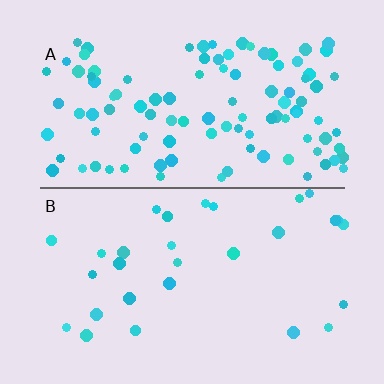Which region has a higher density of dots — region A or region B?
A (the top).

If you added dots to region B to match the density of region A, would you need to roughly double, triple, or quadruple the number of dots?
Approximately quadruple.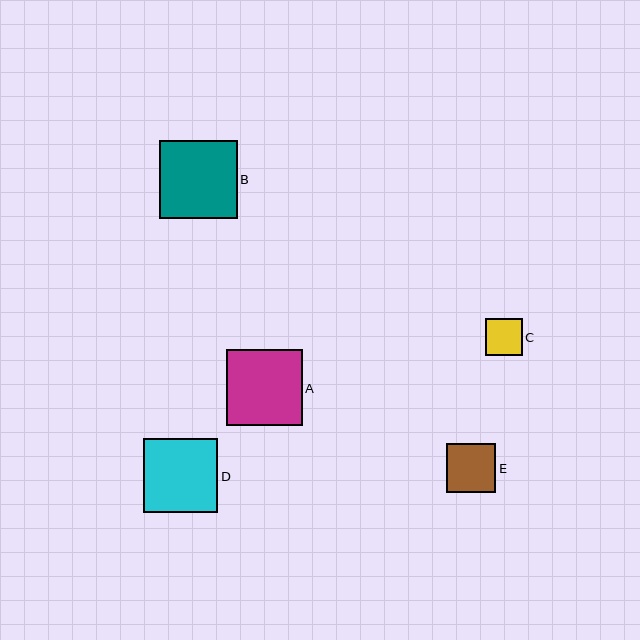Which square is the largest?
Square B is the largest with a size of approximately 78 pixels.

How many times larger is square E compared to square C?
Square E is approximately 1.3 times the size of square C.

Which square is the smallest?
Square C is the smallest with a size of approximately 37 pixels.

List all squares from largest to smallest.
From largest to smallest: B, A, D, E, C.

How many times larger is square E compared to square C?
Square E is approximately 1.3 times the size of square C.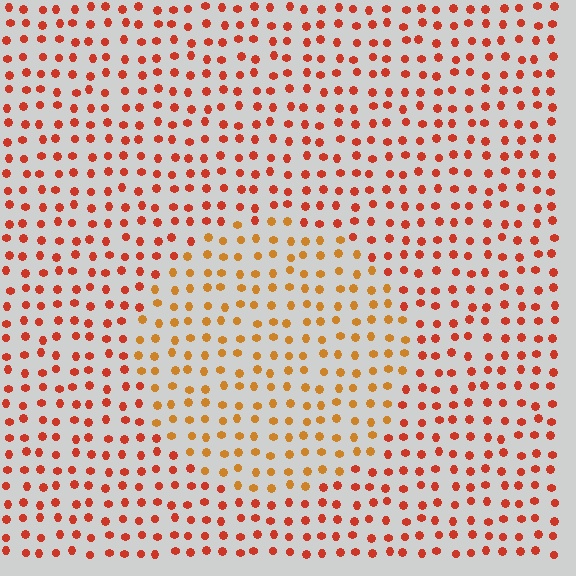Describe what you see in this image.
The image is filled with small red elements in a uniform arrangement. A circle-shaped region is visible where the elements are tinted to a slightly different hue, forming a subtle color boundary.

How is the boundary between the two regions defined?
The boundary is defined purely by a slight shift in hue (about 28 degrees). Spacing, size, and orientation are identical on both sides.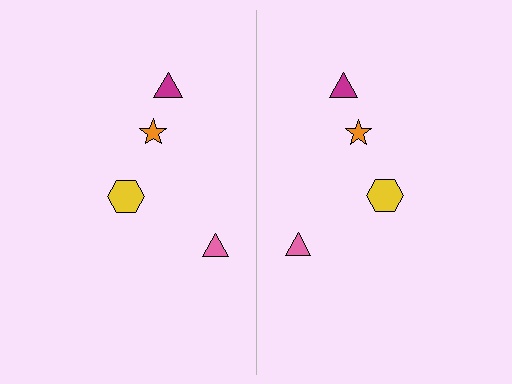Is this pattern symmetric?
Yes, this pattern has bilateral (reflection) symmetry.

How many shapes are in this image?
There are 8 shapes in this image.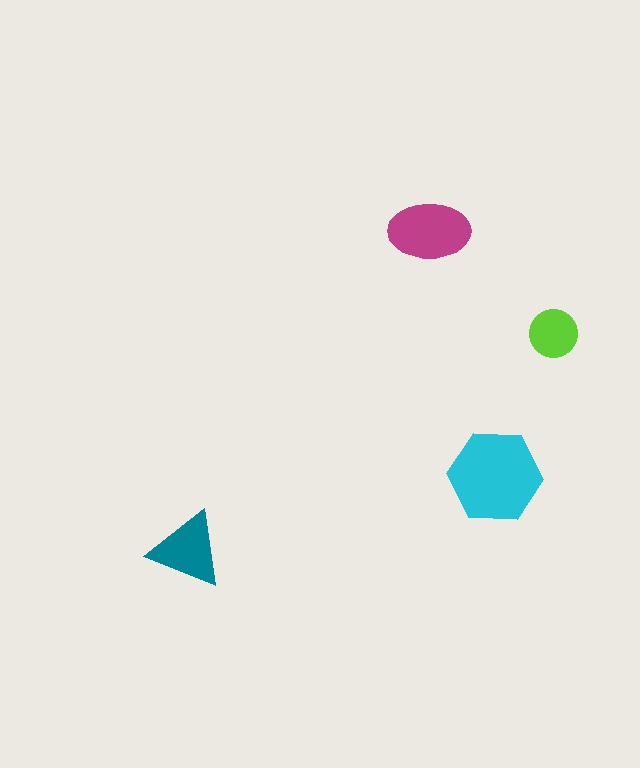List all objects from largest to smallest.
The cyan hexagon, the magenta ellipse, the teal triangle, the lime circle.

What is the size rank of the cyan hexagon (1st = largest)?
1st.